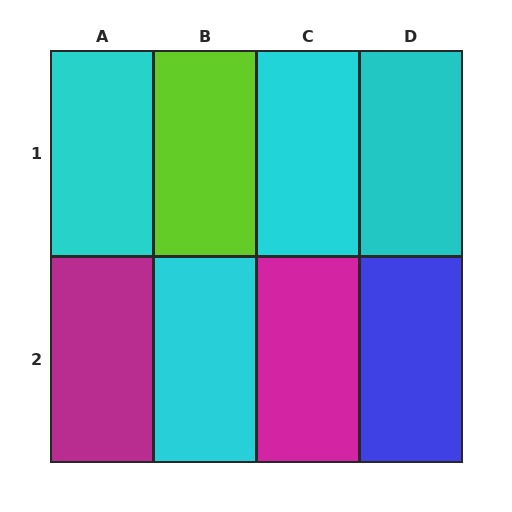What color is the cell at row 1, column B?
Lime.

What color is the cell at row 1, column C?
Cyan.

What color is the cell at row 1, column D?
Cyan.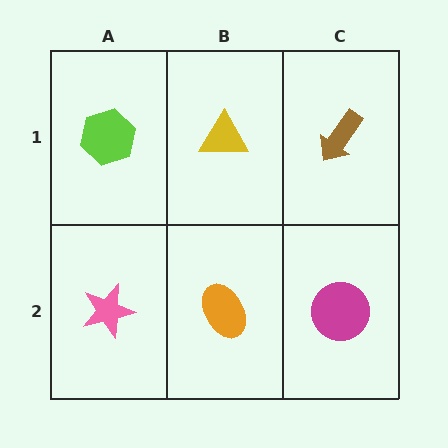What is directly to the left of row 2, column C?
An orange ellipse.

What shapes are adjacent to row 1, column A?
A pink star (row 2, column A), a yellow triangle (row 1, column B).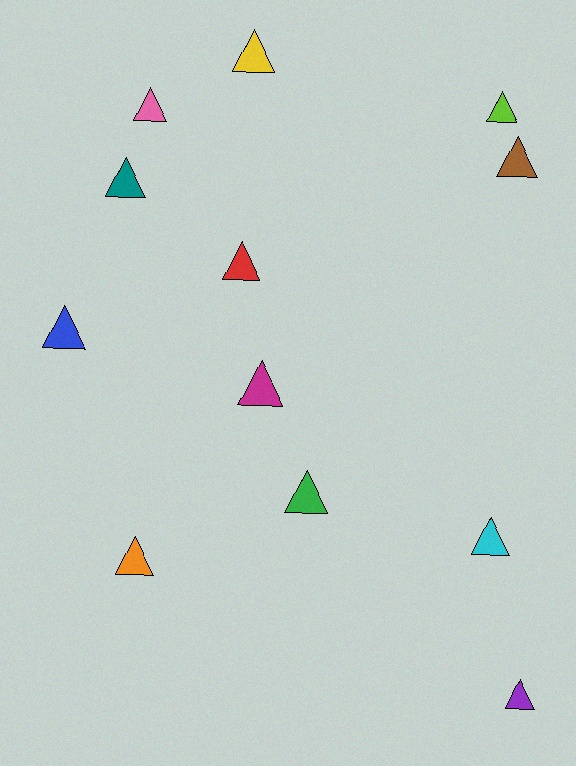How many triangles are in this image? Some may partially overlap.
There are 12 triangles.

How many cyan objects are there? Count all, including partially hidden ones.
There is 1 cyan object.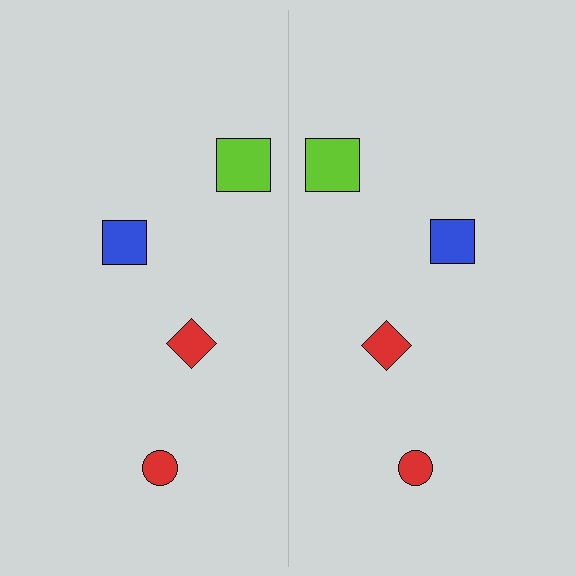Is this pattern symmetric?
Yes, this pattern has bilateral (reflection) symmetry.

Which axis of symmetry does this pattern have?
The pattern has a vertical axis of symmetry running through the center of the image.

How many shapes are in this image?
There are 8 shapes in this image.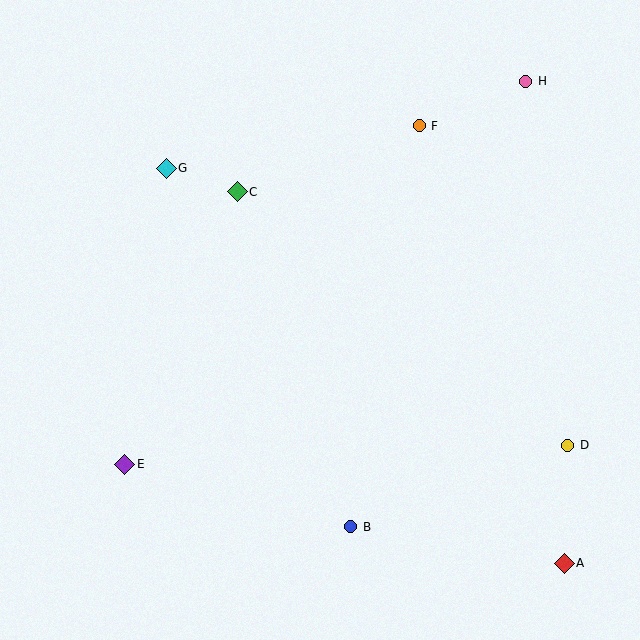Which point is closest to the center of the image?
Point C at (237, 192) is closest to the center.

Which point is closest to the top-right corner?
Point H is closest to the top-right corner.